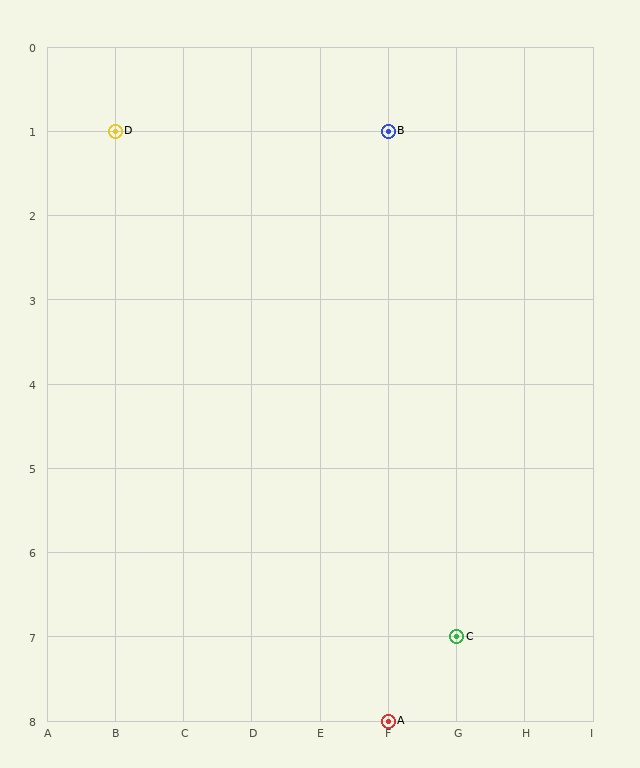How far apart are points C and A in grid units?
Points C and A are 1 column and 1 row apart (about 1.4 grid units diagonally).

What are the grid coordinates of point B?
Point B is at grid coordinates (F, 1).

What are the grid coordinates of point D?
Point D is at grid coordinates (B, 1).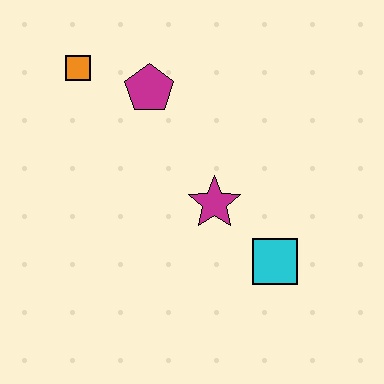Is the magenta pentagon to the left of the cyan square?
Yes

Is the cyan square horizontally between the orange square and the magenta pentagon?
No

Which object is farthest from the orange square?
The cyan square is farthest from the orange square.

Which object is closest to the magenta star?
The cyan square is closest to the magenta star.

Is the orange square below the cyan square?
No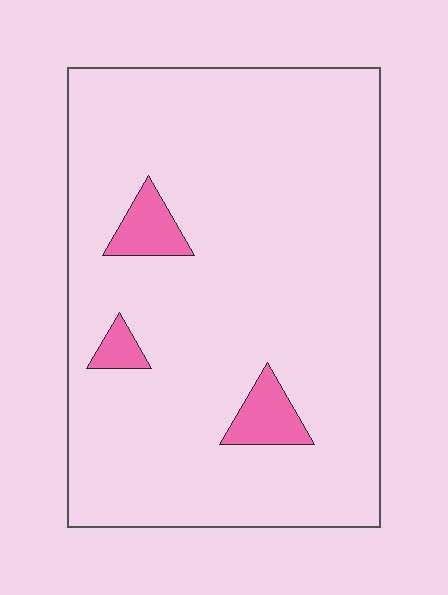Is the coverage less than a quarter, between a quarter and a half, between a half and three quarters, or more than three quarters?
Less than a quarter.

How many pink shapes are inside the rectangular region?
3.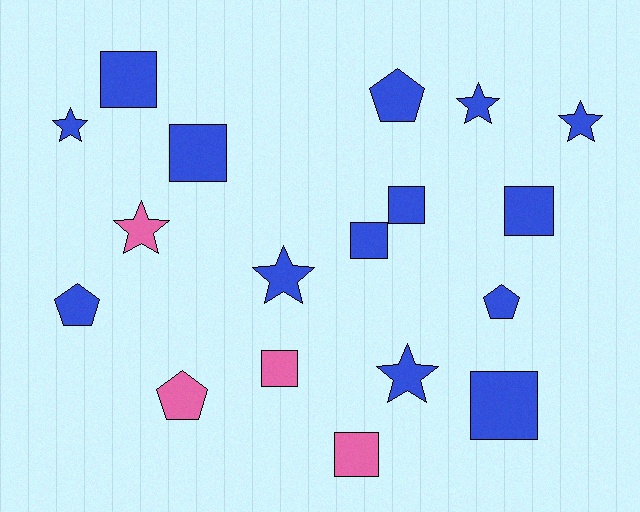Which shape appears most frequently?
Square, with 8 objects.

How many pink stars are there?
There is 1 pink star.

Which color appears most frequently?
Blue, with 14 objects.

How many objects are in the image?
There are 18 objects.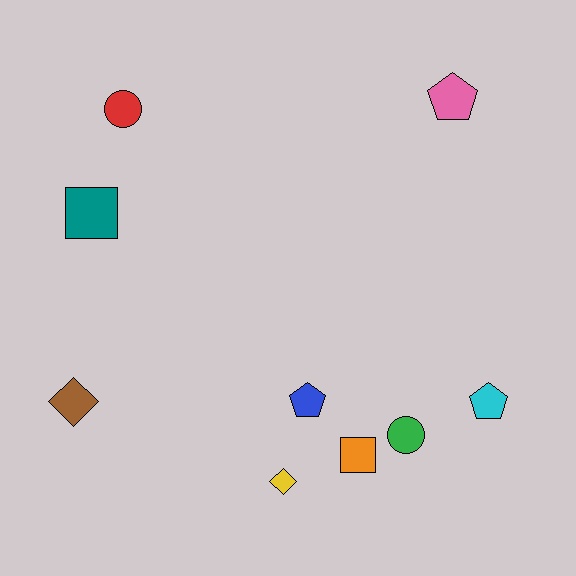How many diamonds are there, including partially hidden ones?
There are 2 diamonds.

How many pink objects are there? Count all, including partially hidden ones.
There is 1 pink object.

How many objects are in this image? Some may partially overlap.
There are 9 objects.